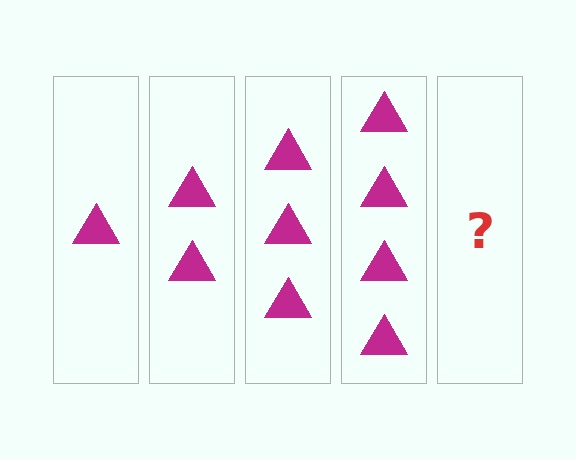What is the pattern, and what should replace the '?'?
The pattern is that each step adds one more triangle. The '?' should be 5 triangles.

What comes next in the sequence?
The next element should be 5 triangles.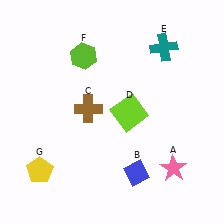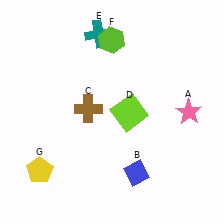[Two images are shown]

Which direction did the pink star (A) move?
The pink star (A) moved up.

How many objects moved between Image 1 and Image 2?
3 objects moved between the two images.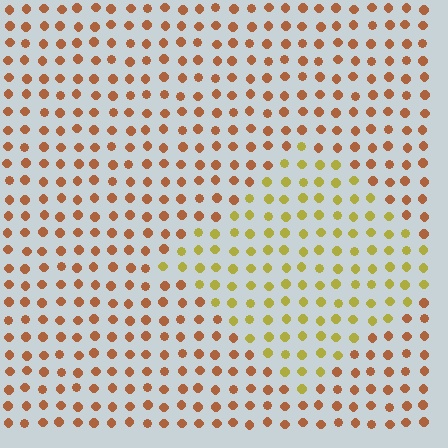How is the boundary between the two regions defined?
The boundary is defined purely by a slight shift in hue (about 40 degrees). Spacing, size, and orientation are identical on both sides.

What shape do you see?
I see a diamond.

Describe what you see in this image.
The image is filled with small brown elements in a uniform arrangement. A diamond-shaped region is visible where the elements are tinted to a slightly different hue, forming a subtle color boundary.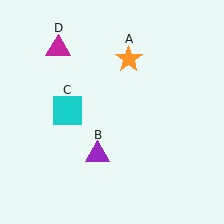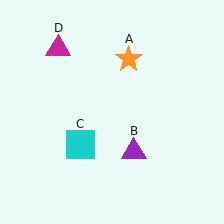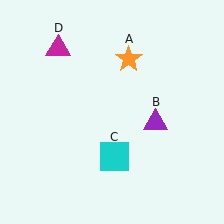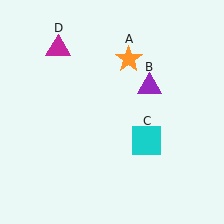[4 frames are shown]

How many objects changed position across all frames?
2 objects changed position: purple triangle (object B), cyan square (object C).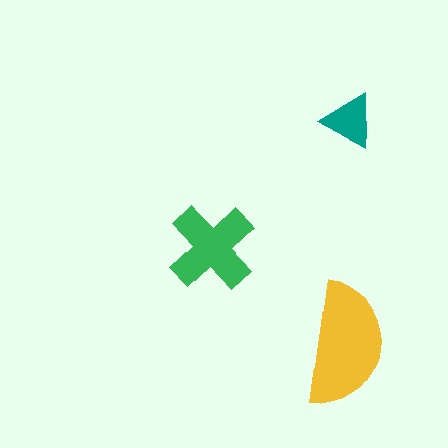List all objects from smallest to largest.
The teal triangle, the green cross, the yellow semicircle.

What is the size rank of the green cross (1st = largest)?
2nd.